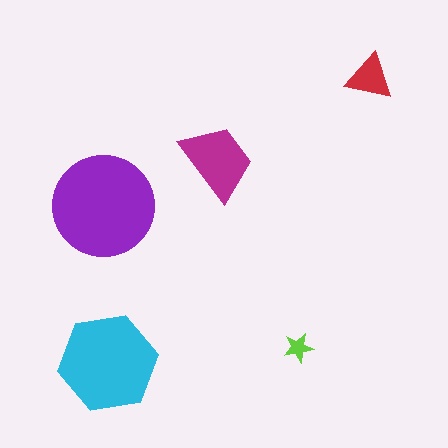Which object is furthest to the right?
The red triangle is rightmost.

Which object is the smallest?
The lime star.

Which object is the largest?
The purple circle.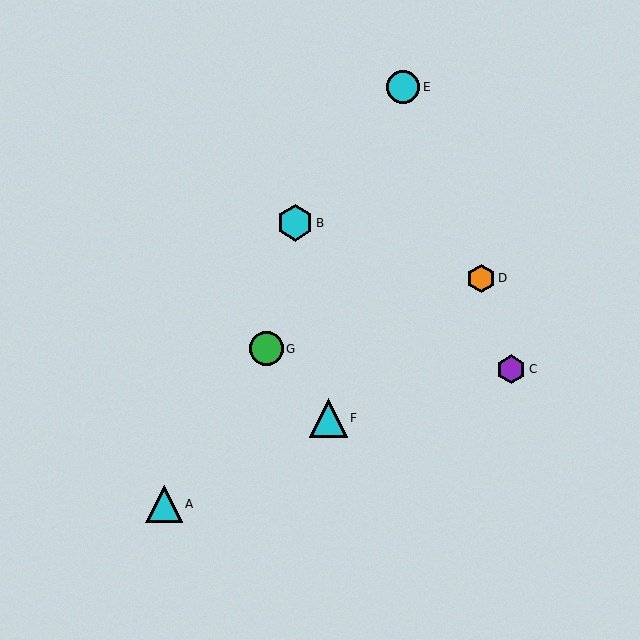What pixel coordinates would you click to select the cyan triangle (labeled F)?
Click at (328, 418) to select the cyan triangle F.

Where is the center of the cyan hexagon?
The center of the cyan hexagon is at (295, 223).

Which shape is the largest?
The cyan triangle (labeled F) is the largest.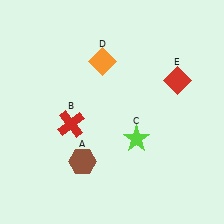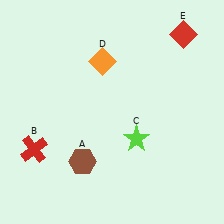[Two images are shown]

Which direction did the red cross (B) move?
The red cross (B) moved left.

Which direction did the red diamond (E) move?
The red diamond (E) moved up.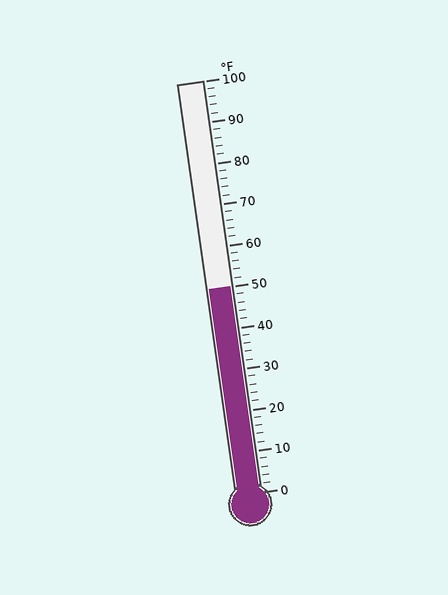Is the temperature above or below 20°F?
The temperature is above 20°F.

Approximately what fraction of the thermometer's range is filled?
The thermometer is filled to approximately 50% of its range.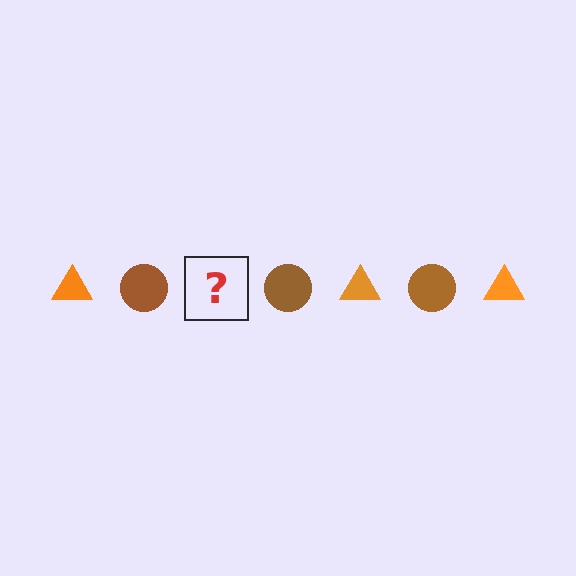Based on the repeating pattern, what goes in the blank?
The blank should be an orange triangle.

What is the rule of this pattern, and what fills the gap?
The rule is that the pattern alternates between orange triangle and brown circle. The gap should be filled with an orange triangle.